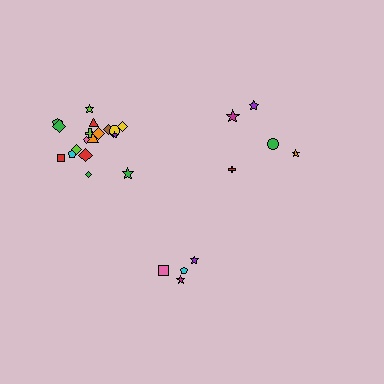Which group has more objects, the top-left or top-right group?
The top-left group.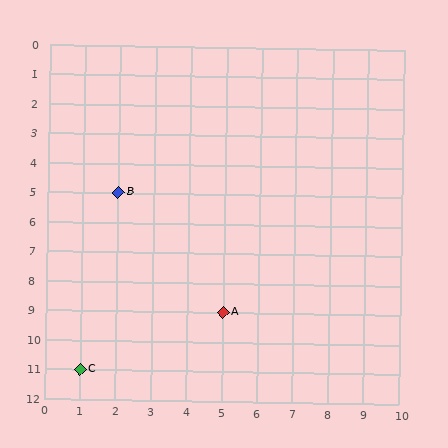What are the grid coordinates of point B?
Point B is at grid coordinates (2, 5).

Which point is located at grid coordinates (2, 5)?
Point B is at (2, 5).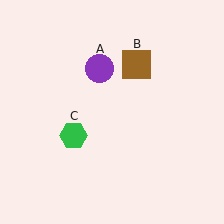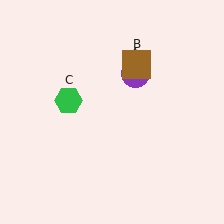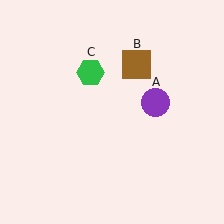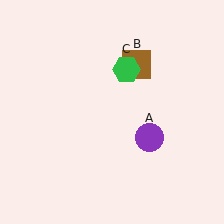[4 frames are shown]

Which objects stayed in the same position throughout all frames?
Brown square (object B) remained stationary.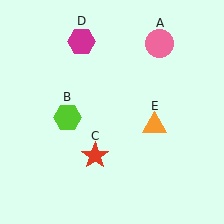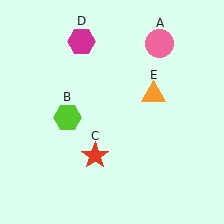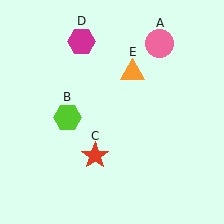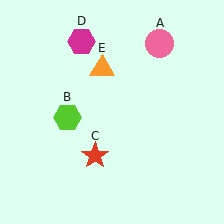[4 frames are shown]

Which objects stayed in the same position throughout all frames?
Pink circle (object A) and lime hexagon (object B) and red star (object C) and magenta hexagon (object D) remained stationary.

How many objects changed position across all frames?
1 object changed position: orange triangle (object E).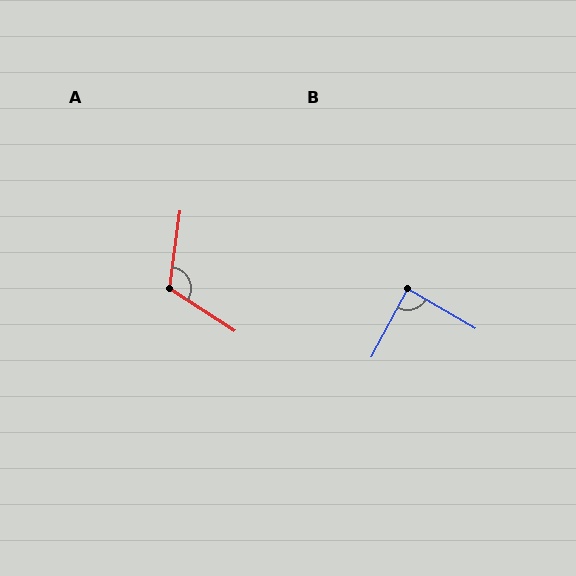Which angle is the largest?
A, at approximately 115 degrees.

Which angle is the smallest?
B, at approximately 87 degrees.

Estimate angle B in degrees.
Approximately 87 degrees.